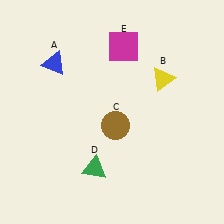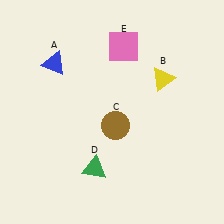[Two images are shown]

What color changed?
The square (E) changed from magenta in Image 1 to pink in Image 2.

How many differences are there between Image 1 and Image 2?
There is 1 difference between the two images.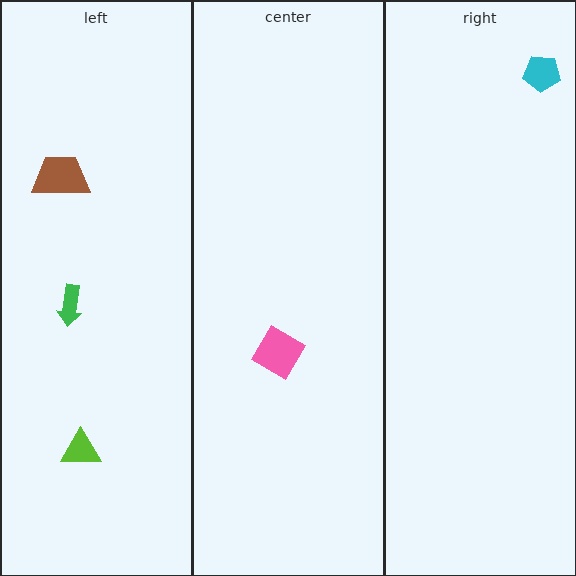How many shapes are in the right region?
1.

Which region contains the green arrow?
The left region.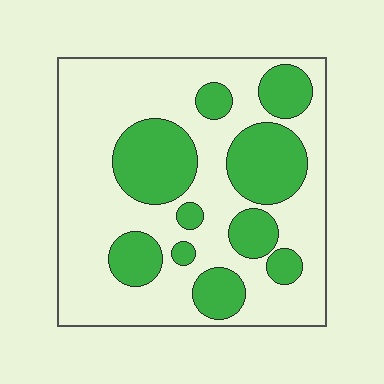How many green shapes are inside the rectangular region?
10.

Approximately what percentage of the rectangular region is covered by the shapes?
Approximately 30%.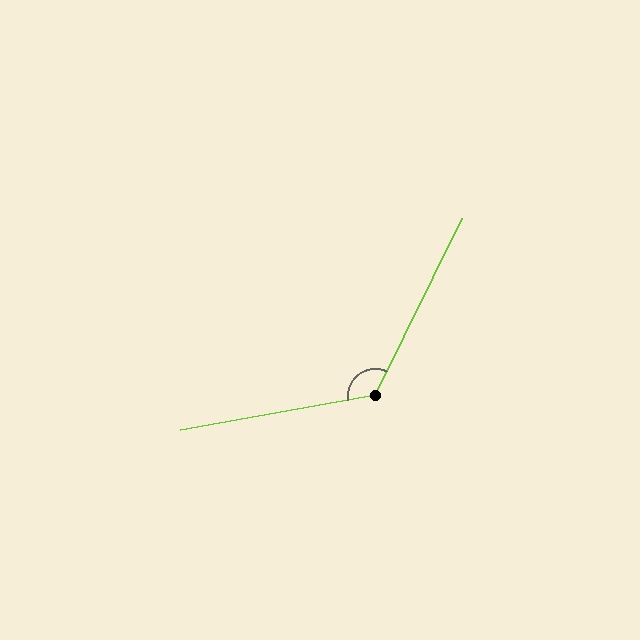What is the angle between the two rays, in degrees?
Approximately 126 degrees.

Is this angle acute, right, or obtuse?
It is obtuse.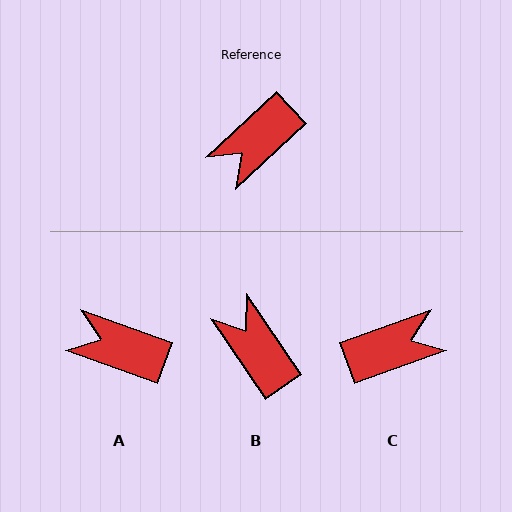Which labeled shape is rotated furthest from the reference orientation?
C, about 157 degrees away.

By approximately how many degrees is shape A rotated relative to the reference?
Approximately 63 degrees clockwise.